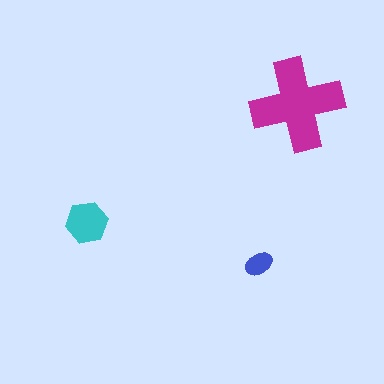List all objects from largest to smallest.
The magenta cross, the cyan hexagon, the blue ellipse.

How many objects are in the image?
There are 3 objects in the image.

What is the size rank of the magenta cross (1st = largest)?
1st.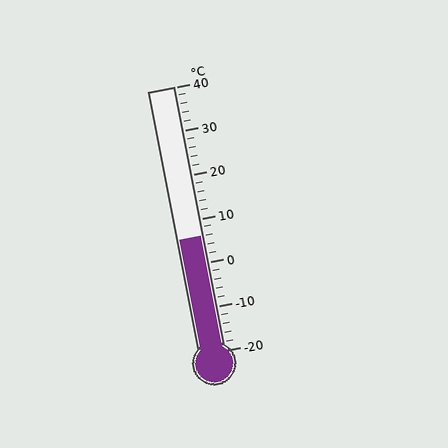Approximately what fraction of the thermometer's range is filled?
The thermometer is filled to approximately 45% of its range.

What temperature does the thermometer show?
The thermometer shows approximately 6°C.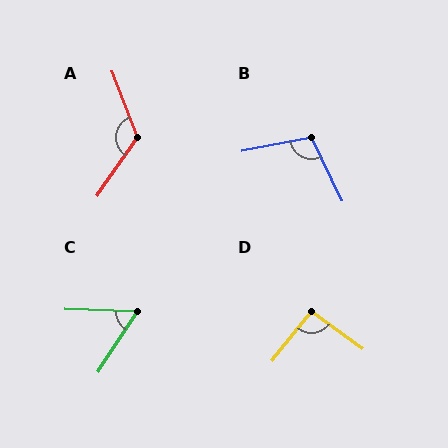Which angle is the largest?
A, at approximately 124 degrees.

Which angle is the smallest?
C, at approximately 59 degrees.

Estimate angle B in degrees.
Approximately 105 degrees.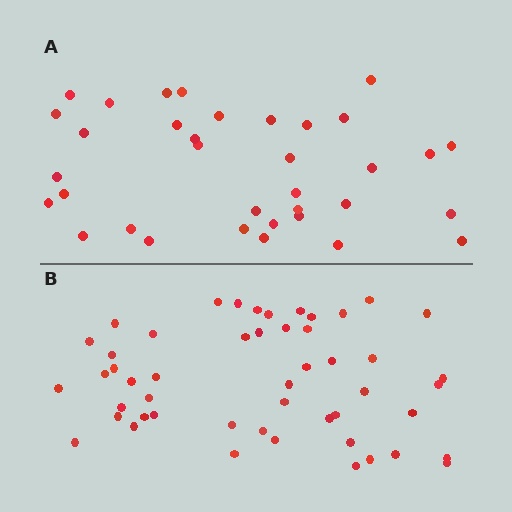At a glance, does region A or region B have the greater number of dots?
Region B (the bottom region) has more dots.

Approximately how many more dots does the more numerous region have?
Region B has approximately 15 more dots than region A.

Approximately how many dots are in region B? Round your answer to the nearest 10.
About 50 dots.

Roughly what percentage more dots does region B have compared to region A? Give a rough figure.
About 45% more.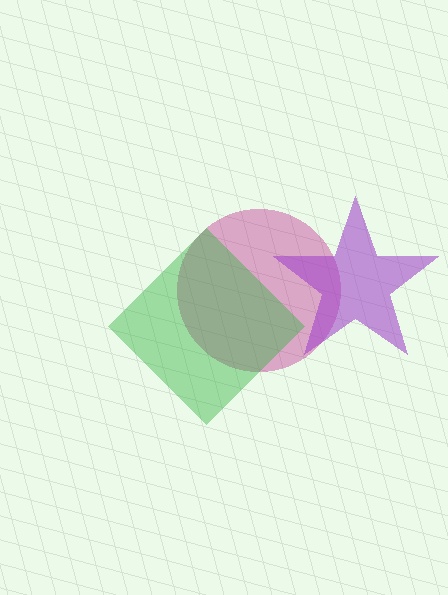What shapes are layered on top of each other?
The layered shapes are: a magenta circle, a green diamond, a purple star.